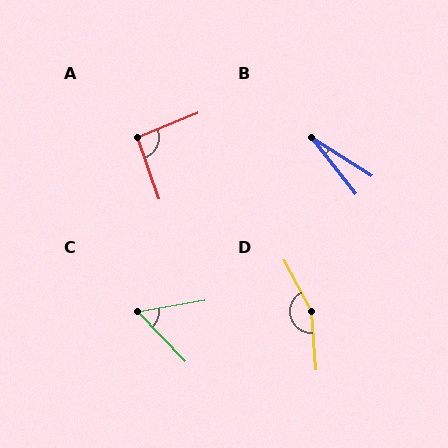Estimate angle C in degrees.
Approximately 56 degrees.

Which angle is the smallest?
B, at approximately 20 degrees.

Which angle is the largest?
D, at approximately 156 degrees.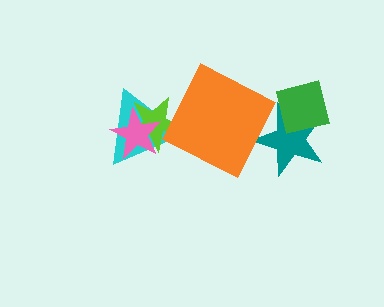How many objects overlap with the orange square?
1 object overlaps with the orange square.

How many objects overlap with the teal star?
1 object overlaps with the teal star.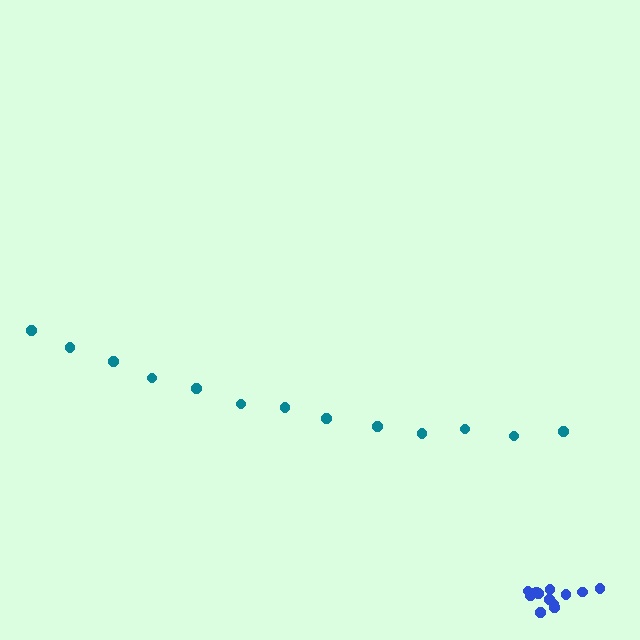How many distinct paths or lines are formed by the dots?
There are 2 distinct paths.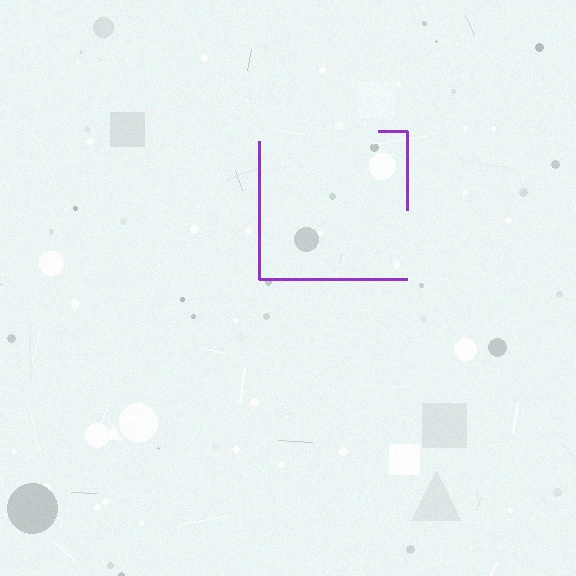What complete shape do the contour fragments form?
The contour fragments form a square.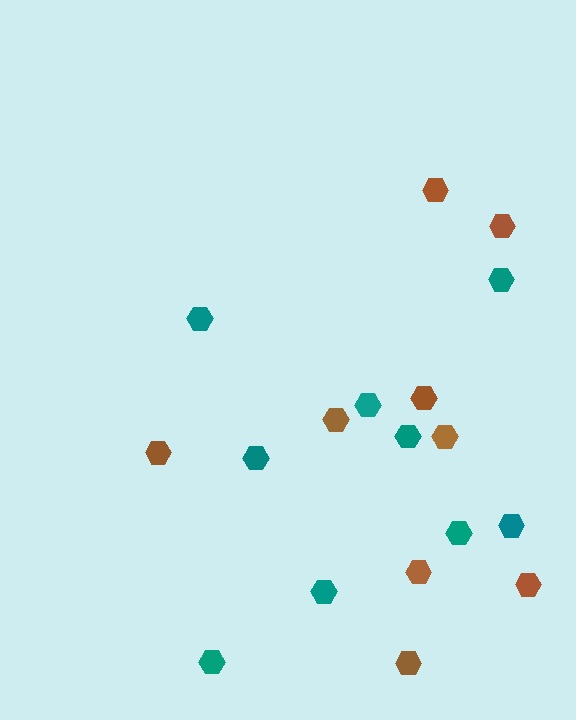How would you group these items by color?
There are 2 groups: one group of teal hexagons (9) and one group of brown hexagons (9).